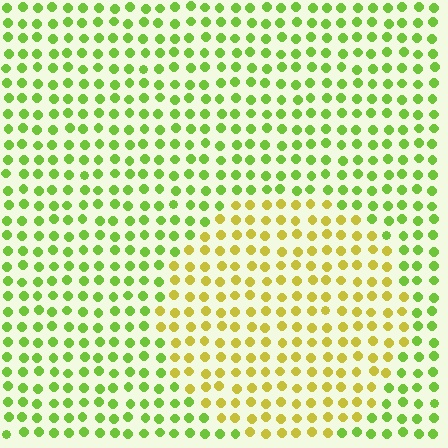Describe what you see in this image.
The image is filled with small lime elements in a uniform arrangement. A circle-shaped region is visible where the elements are tinted to a slightly different hue, forming a subtle color boundary.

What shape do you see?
I see a circle.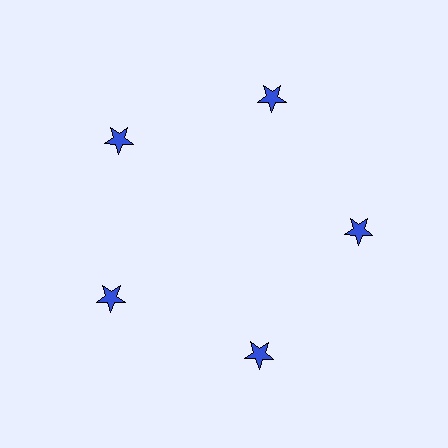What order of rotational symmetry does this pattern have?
This pattern has 5-fold rotational symmetry.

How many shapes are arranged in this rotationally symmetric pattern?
There are 5 shapes, arranged in 5 groups of 1.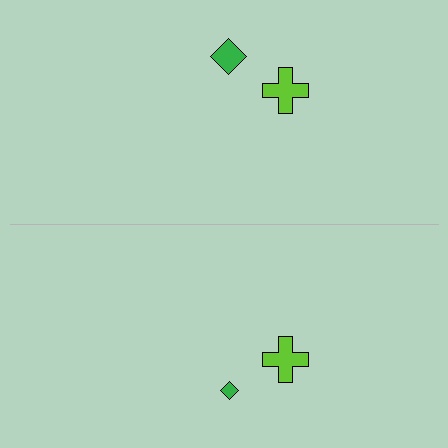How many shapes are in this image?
There are 4 shapes in this image.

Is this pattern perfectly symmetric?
No, the pattern is not perfectly symmetric. The green diamond on the bottom side has a different size than its mirror counterpart.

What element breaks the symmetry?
The green diamond on the bottom side has a different size than its mirror counterpart.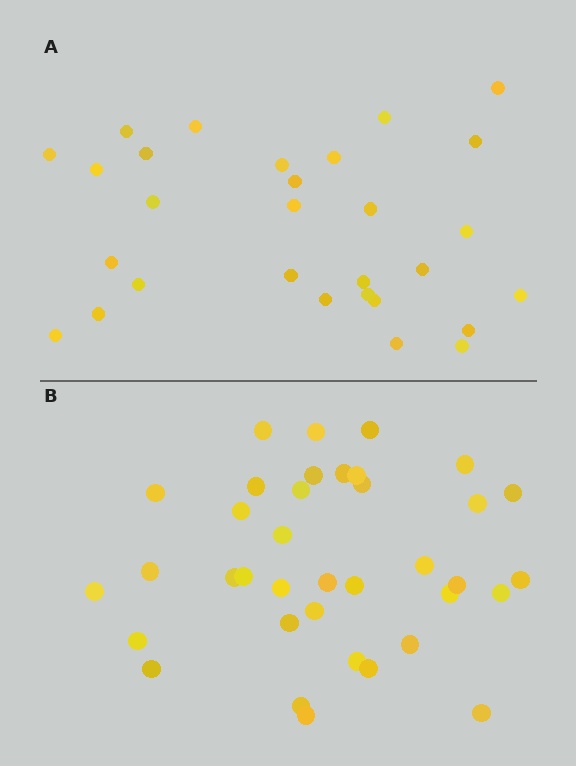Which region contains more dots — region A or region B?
Region B (the bottom region) has more dots.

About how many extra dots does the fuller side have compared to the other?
Region B has roughly 8 or so more dots than region A.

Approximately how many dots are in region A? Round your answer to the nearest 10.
About 30 dots. (The exact count is 29, which rounds to 30.)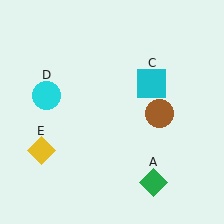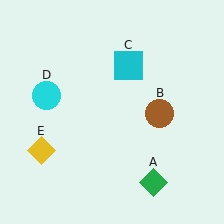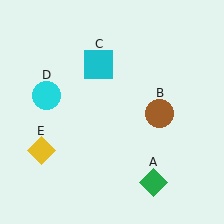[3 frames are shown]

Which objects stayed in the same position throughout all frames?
Green diamond (object A) and brown circle (object B) and cyan circle (object D) and yellow diamond (object E) remained stationary.